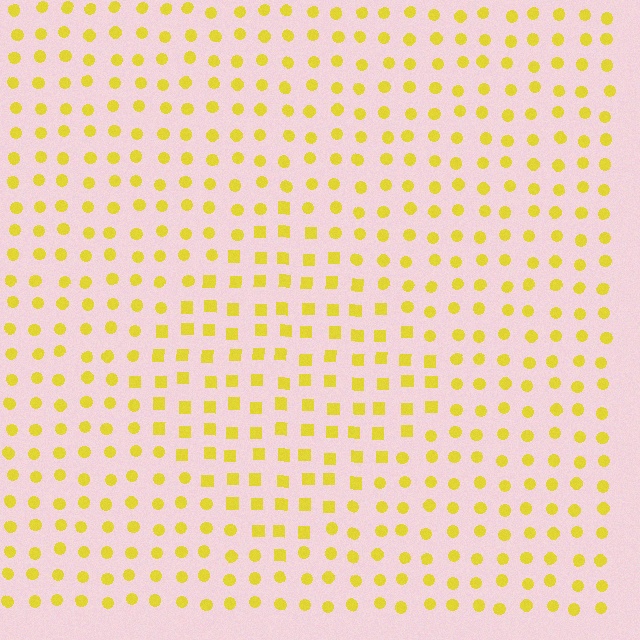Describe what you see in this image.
The image is filled with small yellow elements arranged in a uniform grid. A diamond-shaped region contains squares, while the surrounding area contains circles. The boundary is defined purely by the change in element shape.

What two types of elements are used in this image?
The image uses squares inside the diamond region and circles outside it.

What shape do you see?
I see a diamond.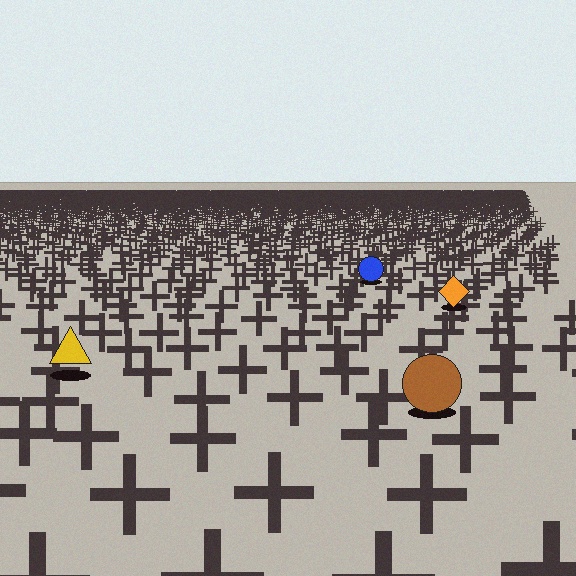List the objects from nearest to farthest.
From nearest to farthest: the brown circle, the yellow triangle, the orange diamond, the blue circle.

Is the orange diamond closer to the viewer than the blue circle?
Yes. The orange diamond is closer — you can tell from the texture gradient: the ground texture is coarser near it.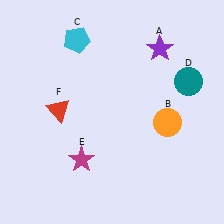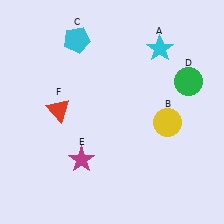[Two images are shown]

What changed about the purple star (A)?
In Image 1, A is purple. In Image 2, it changed to cyan.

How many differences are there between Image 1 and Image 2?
There are 3 differences between the two images.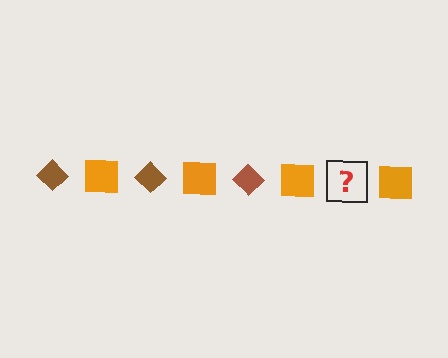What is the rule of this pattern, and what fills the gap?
The rule is that the pattern alternates between brown diamond and orange square. The gap should be filled with a brown diamond.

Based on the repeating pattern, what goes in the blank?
The blank should be a brown diamond.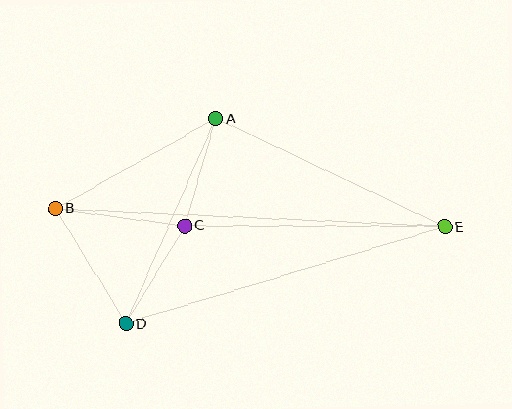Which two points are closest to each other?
Points A and C are closest to each other.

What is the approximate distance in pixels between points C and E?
The distance between C and E is approximately 260 pixels.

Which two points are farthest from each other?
Points B and E are farthest from each other.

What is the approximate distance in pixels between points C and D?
The distance between C and D is approximately 114 pixels.